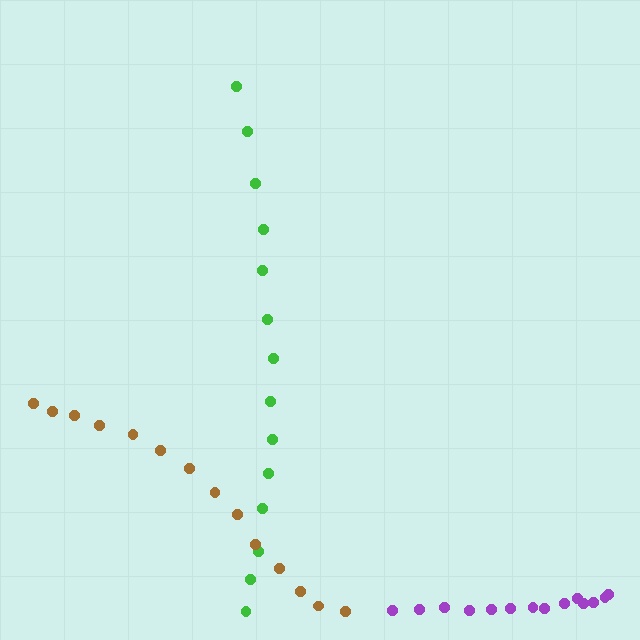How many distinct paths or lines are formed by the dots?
There are 3 distinct paths.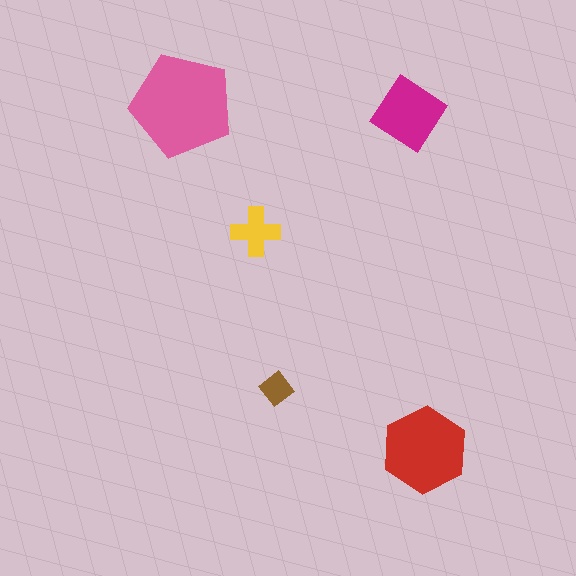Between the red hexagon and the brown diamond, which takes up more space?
The red hexagon.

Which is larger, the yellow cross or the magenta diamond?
The magenta diamond.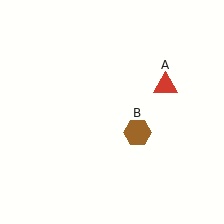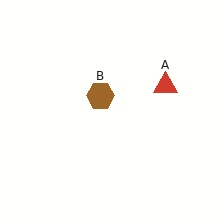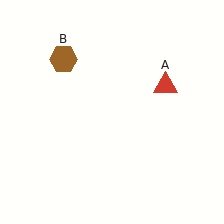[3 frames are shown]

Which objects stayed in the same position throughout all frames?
Red triangle (object A) remained stationary.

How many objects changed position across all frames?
1 object changed position: brown hexagon (object B).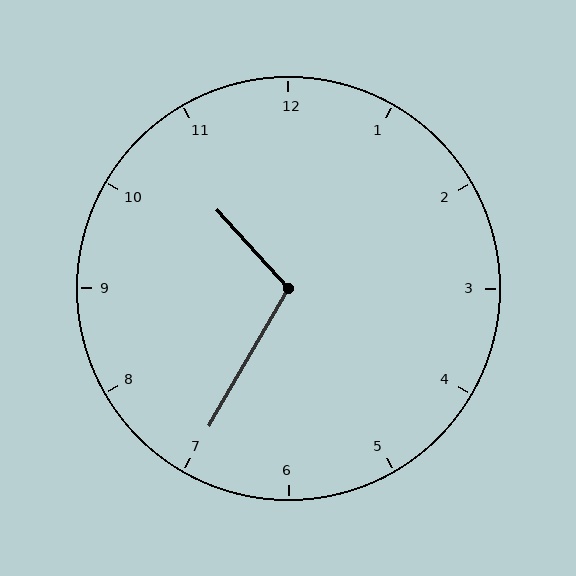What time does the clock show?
10:35.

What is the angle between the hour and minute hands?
Approximately 108 degrees.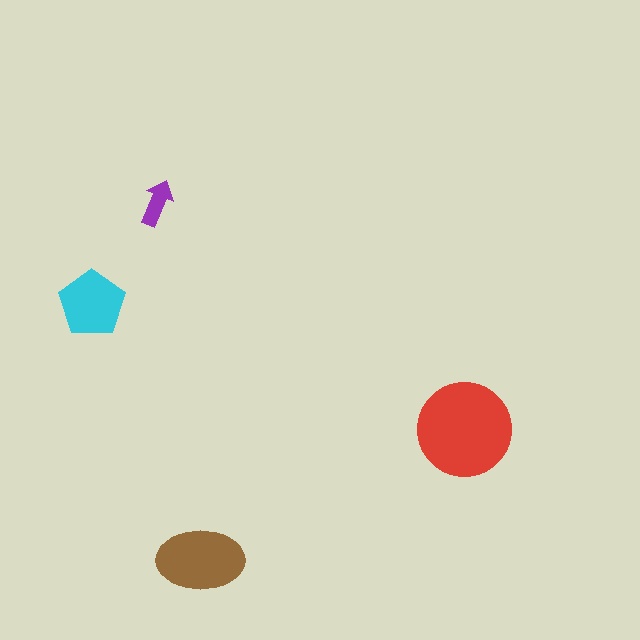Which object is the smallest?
The purple arrow.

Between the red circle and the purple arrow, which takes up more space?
The red circle.